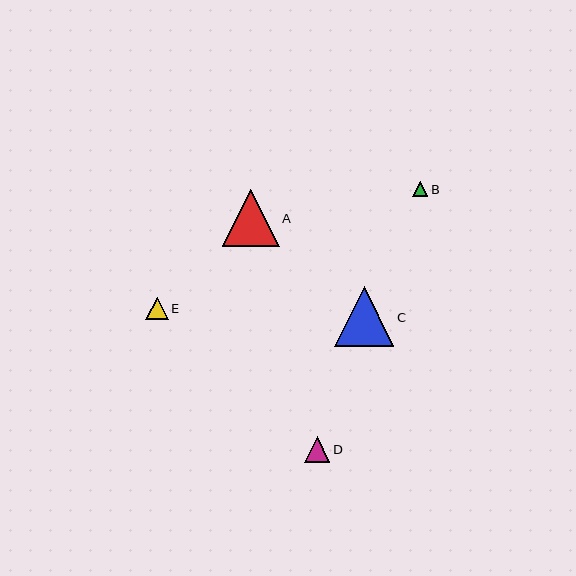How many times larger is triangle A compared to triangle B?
Triangle A is approximately 3.8 times the size of triangle B.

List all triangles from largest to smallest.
From largest to smallest: C, A, D, E, B.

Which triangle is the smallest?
Triangle B is the smallest with a size of approximately 15 pixels.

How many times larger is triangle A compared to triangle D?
Triangle A is approximately 2.2 times the size of triangle D.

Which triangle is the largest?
Triangle C is the largest with a size of approximately 59 pixels.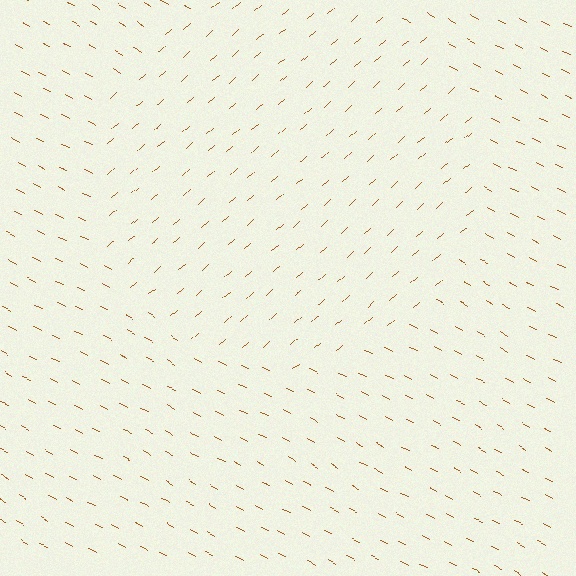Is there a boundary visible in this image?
Yes, there is a texture boundary formed by a change in line orientation.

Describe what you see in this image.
The image is filled with small brown line segments. A circle region in the image has lines oriented differently from the surrounding lines, creating a visible texture boundary.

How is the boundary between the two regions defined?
The boundary is defined purely by a change in line orientation (approximately 69 degrees difference). All lines are the same color and thickness.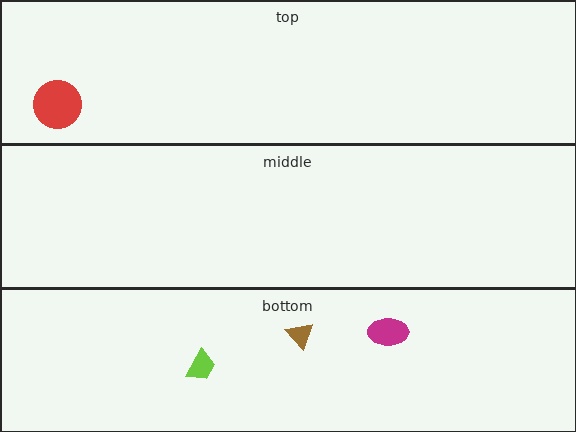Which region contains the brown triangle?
The bottom region.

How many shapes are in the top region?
1.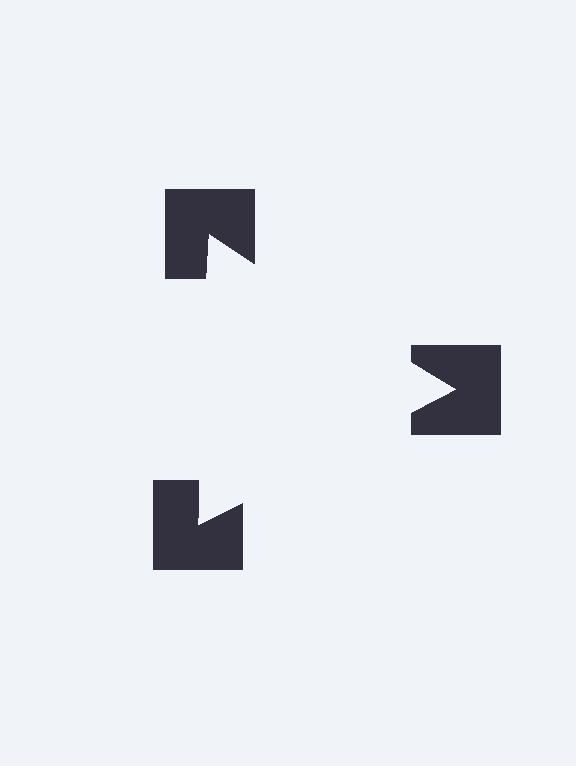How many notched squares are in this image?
There are 3 — one at each vertex of the illusory triangle.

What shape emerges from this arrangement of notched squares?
An illusory triangle — its edges are inferred from the aligned wedge cuts in the notched squares, not physically drawn.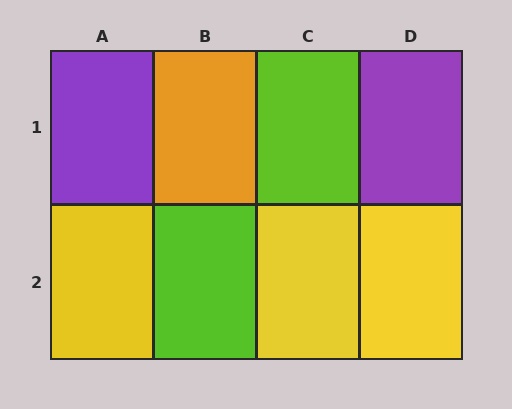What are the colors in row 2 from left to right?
Yellow, lime, yellow, yellow.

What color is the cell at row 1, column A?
Purple.